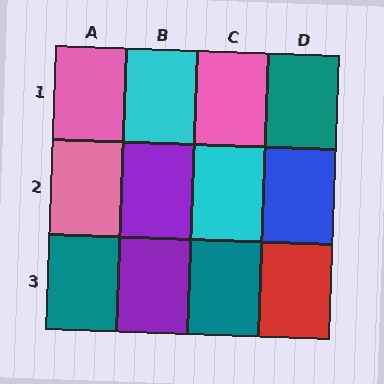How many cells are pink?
3 cells are pink.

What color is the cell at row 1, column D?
Teal.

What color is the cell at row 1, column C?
Pink.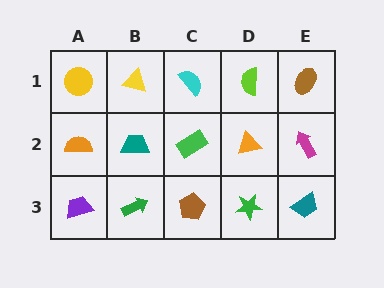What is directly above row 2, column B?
A yellow triangle.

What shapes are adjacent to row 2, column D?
A lime semicircle (row 1, column D), a green star (row 3, column D), a green rectangle (row 2, column C), a magenta arrow (row 2, column E).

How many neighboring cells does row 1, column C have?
3.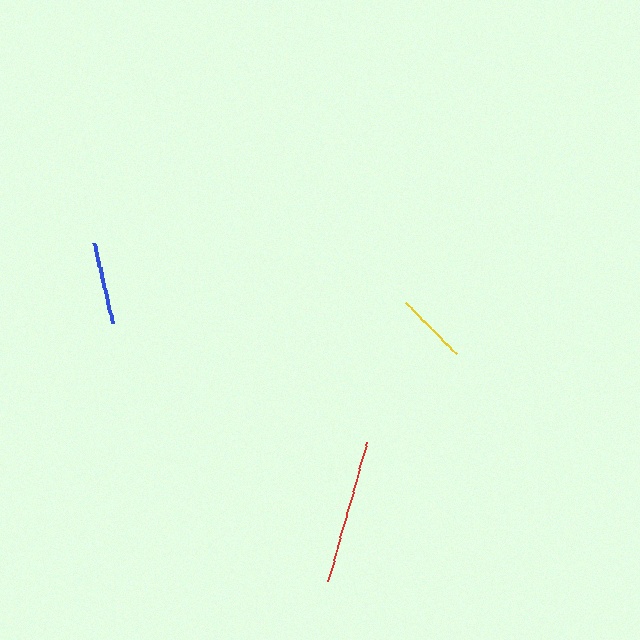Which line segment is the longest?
The red line is the longest at approximately 144 pixels.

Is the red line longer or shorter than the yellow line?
The red line is longer than the yellow line.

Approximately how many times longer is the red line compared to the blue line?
The red line is approximately 1.7 times the length of the blue line.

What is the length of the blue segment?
The blue segment is approximately 83 pixels long.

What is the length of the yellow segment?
The yellow segment is approximately 72 pixels long.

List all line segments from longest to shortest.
From longest to shortest: red, blue, yellow.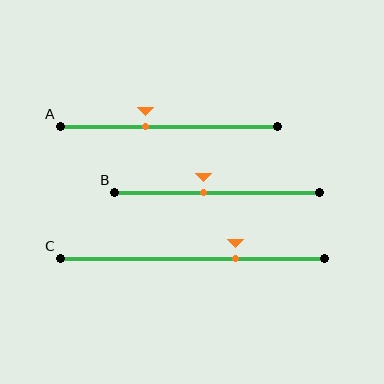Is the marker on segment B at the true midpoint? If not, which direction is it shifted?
No, the marker on segment B is shifted to the left by about 7% of the segment length.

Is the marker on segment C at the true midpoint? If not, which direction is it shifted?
No, the marker on segment C is shifted to the right by about 16% of the segment length.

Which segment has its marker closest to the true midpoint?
Segment B has its marker closest to the true midpoint.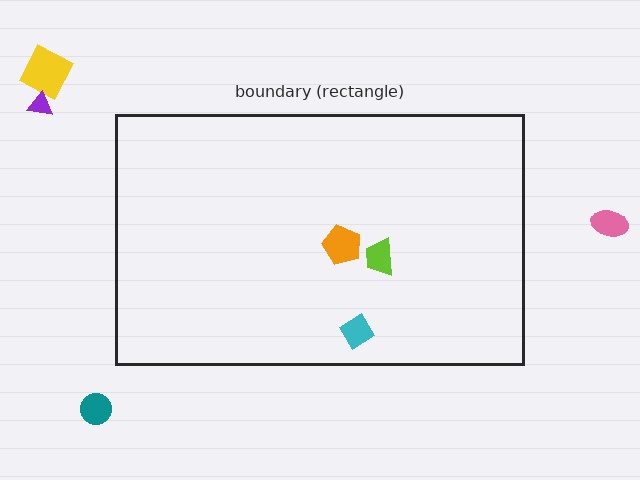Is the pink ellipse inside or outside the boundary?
Outside.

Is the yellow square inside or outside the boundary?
Outside.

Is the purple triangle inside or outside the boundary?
Outside.